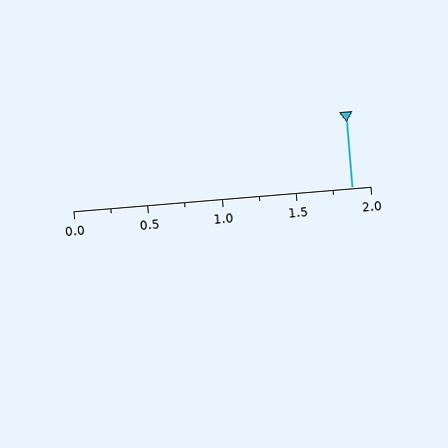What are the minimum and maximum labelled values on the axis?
The axis runs from 0.0 to 2.0.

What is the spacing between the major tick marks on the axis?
The major ticks are spaced 0.5 apart.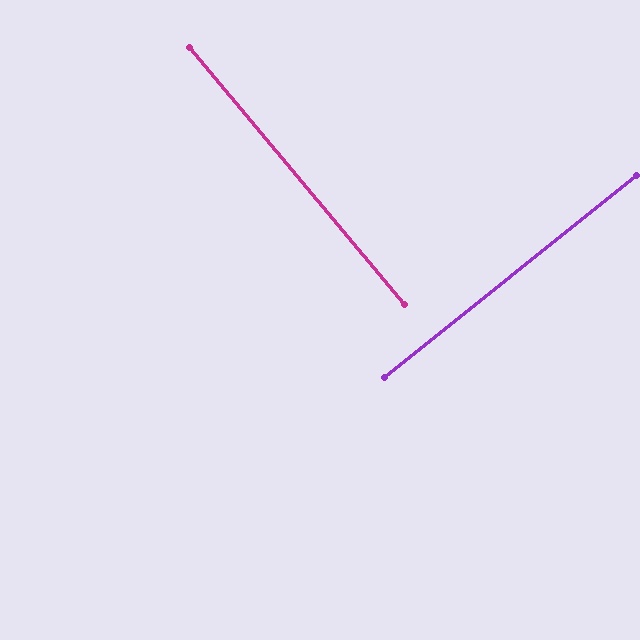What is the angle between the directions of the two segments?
Approximately 89 degrees.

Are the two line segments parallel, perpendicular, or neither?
Perpendicular — they meet at approximately 89°.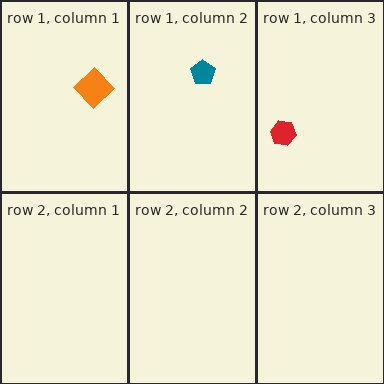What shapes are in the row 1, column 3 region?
The red hexagon.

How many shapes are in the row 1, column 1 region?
1.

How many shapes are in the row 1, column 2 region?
1.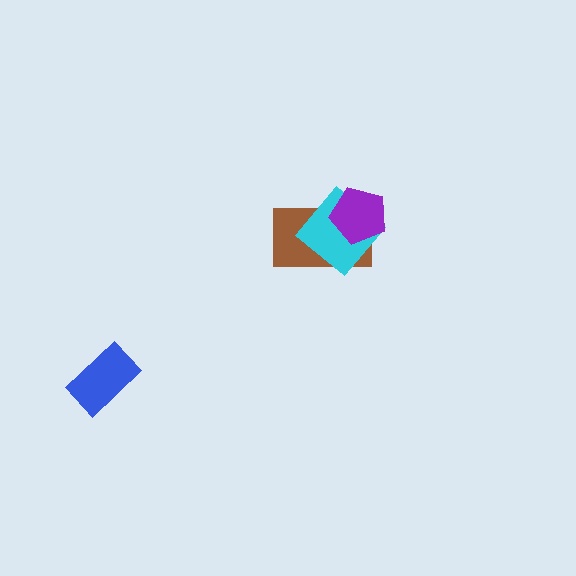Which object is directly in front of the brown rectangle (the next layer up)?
The cyan diamond is directly in front of the brown rectangle.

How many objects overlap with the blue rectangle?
0 objects overlap with the blue rectangle.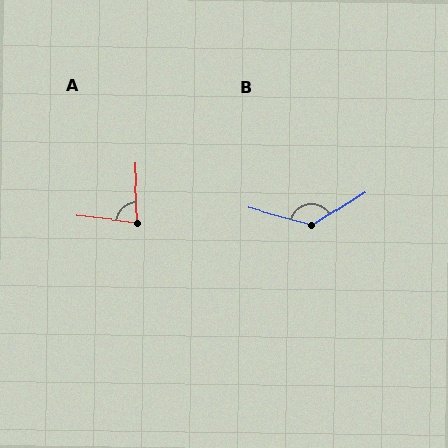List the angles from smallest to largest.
A (82°), B (133°).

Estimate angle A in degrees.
Approximately 82 degrees.